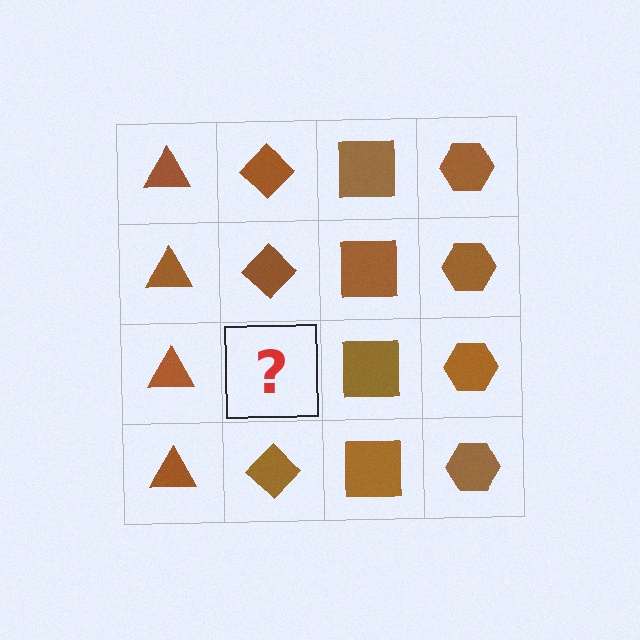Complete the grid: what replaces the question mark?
The question mark should be replaced with a brown diamond.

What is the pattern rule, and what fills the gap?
The rule is that each column has a consistent shape. The gap should be filled with a brown diamond.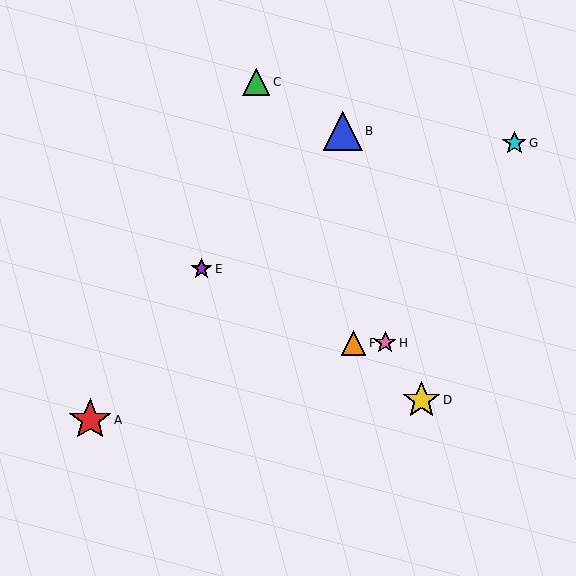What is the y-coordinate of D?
Object D is at y≈400.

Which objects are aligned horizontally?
Objects F, H are aligned horizontally.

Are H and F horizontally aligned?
Yes, both are at y≈343.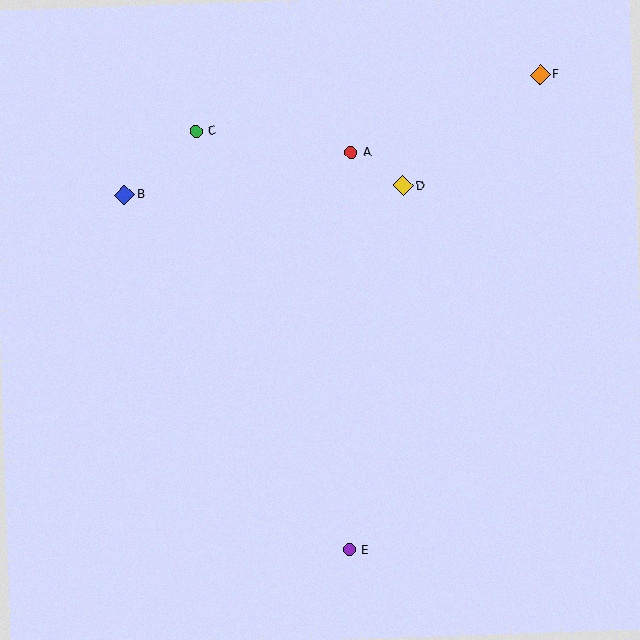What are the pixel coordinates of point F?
Point F is at (540, 75).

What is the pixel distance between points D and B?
The distance between D and B is 279 pixels.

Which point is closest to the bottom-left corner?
Point E is closest to the bottom-left corner.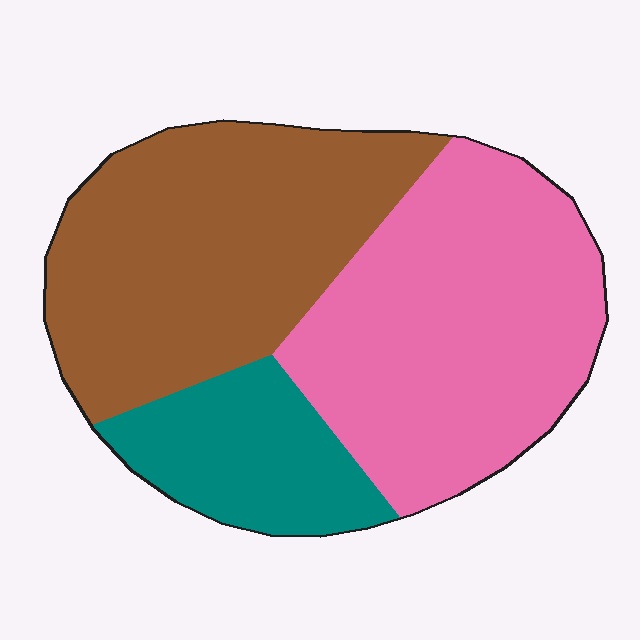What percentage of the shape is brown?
Brown covers around 40% of the shape.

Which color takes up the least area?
Teal, at roughly 15%.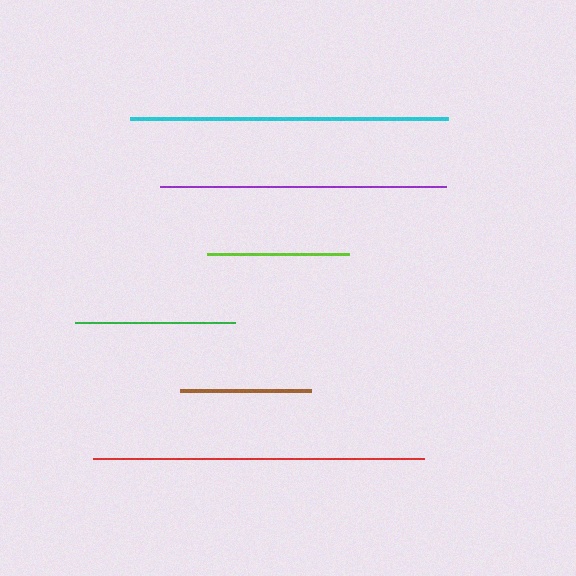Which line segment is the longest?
The red line is the longest at approximately 331 pixels.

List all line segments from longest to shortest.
From longest to shortest: red, cyan, purple, green, lime, brown.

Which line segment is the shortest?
The brown line is the shortest at approximately 131 pixels.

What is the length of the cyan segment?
The cyan segment is approximately 317 pixels long.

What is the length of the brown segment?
The brown segment is approximately 131 pixels long.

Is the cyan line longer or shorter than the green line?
The cyan line is longer than the green line.